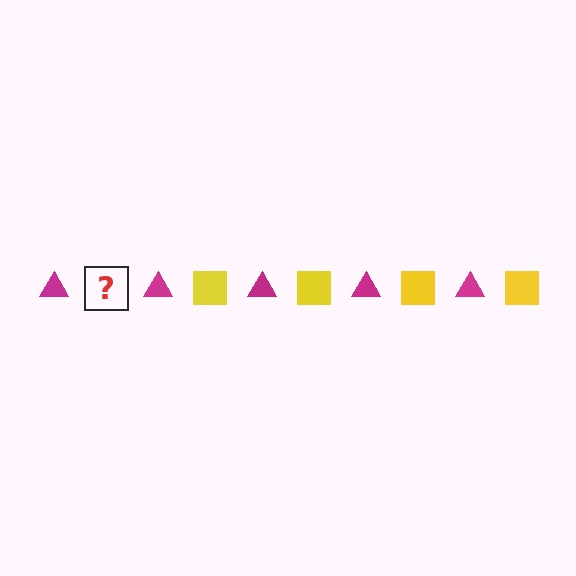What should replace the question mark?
The question mark should be replaced with a yellow square.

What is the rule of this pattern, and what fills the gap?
The rule is that the pattern alternates between magenta triangle and yellow square. The gap should be filled with a yellow square.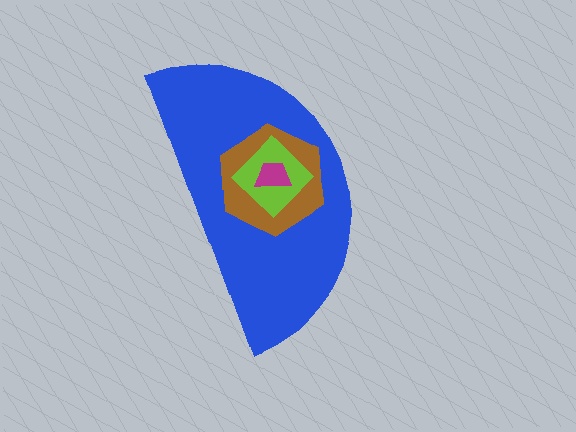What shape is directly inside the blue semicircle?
The brown hexagon.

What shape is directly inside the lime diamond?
The magenta trapezoid.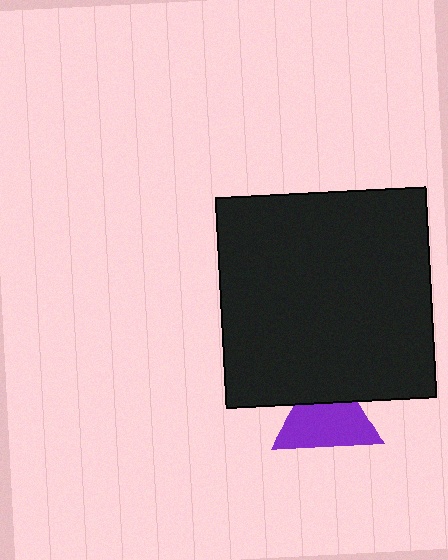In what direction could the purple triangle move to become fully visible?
The purple triangle could move down. That would shift it out from behind the black square entirely.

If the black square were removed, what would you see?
You would see the complete purple triangle.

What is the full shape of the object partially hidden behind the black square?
The partially hidden object is a purple triangle.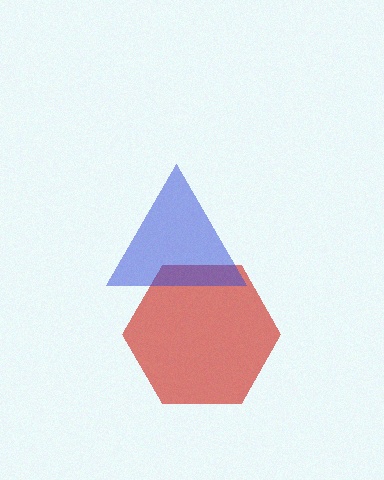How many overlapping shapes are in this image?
There are 2 overlapping shapes in the image.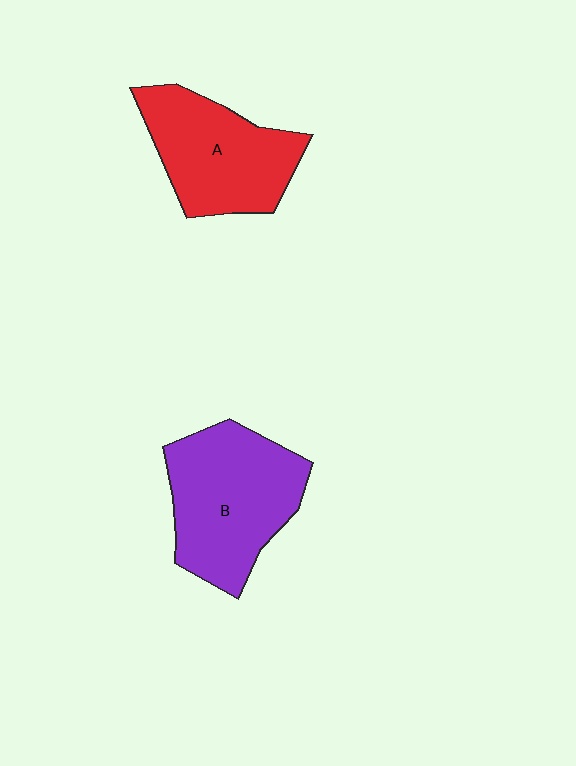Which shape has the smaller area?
Shape A (red).